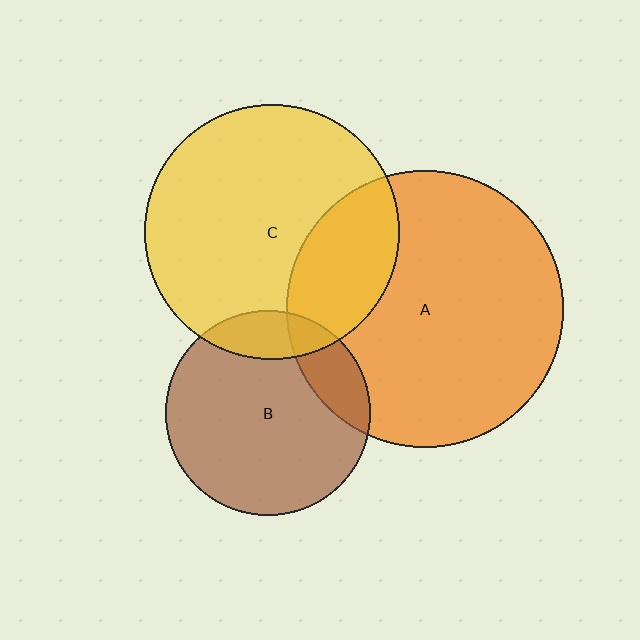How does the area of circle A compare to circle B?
Approximately 1.8 times.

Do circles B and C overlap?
Yes.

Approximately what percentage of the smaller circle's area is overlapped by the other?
Approximately 15%.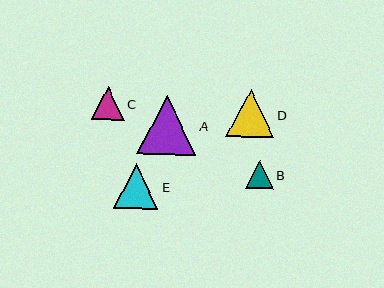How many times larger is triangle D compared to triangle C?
Triangle D is approximately 1.5 times the size of triangle C.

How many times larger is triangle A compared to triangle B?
Triangle A is approximately 2.1 times the size of triangle B.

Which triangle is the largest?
Triangle A is the largest with a size of approximately 59 pixels.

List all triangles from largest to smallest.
From largest to smallest: A, D, E, C, B.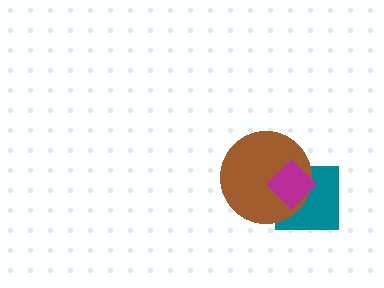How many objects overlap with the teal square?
2 objects overlap with the teal square.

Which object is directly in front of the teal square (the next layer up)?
The brown circle is directly in front of the teal square.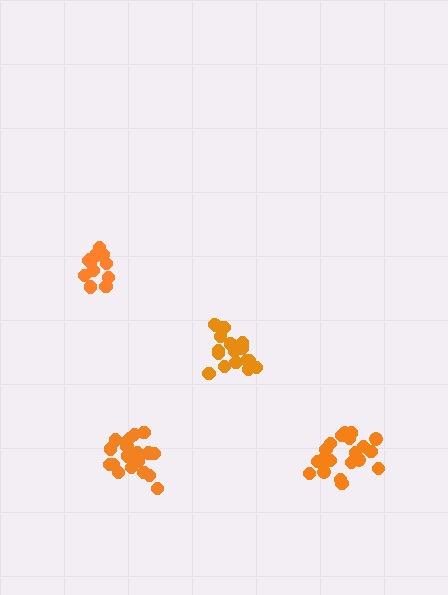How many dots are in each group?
Group 1: 20 dots, Group 2: 14 dots, Group 3: 20 dots, Group 4: 20 dots (74 total).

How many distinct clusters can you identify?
There are 4 distinct clusters.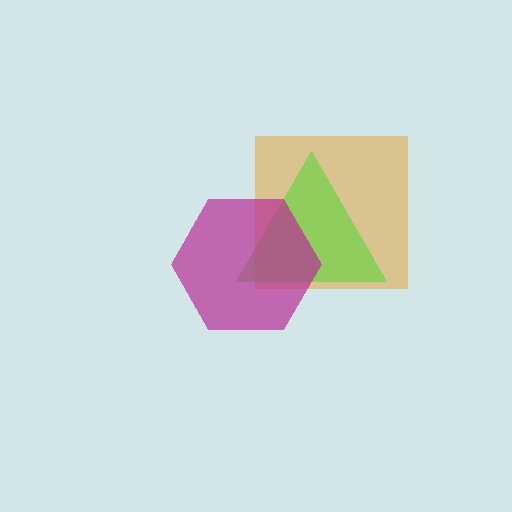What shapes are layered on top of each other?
The layered shapes are: an orange square, a lime triangle, a magenta hexagon.